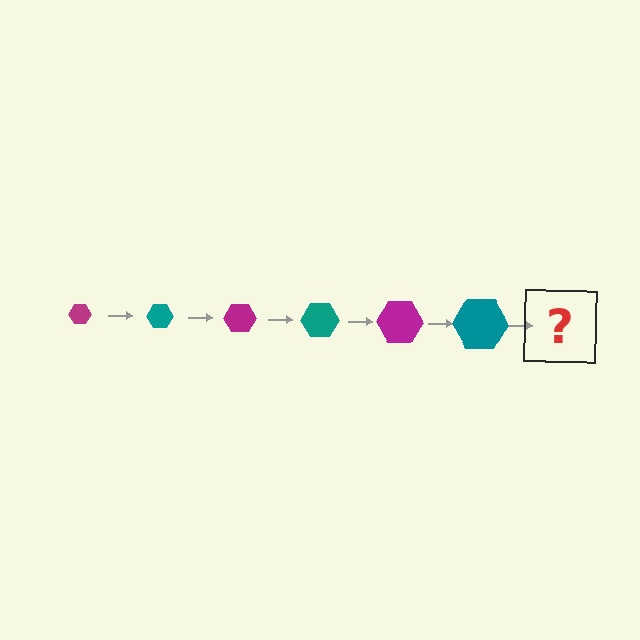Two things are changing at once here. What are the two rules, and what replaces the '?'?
The two rules are that the hexagon grows larger each step and the color cycles through magenta and teal. The '?' should be a magenta hexagon, larger than the previous one.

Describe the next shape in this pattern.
It should be a magenta hexagon, larger than the previous one.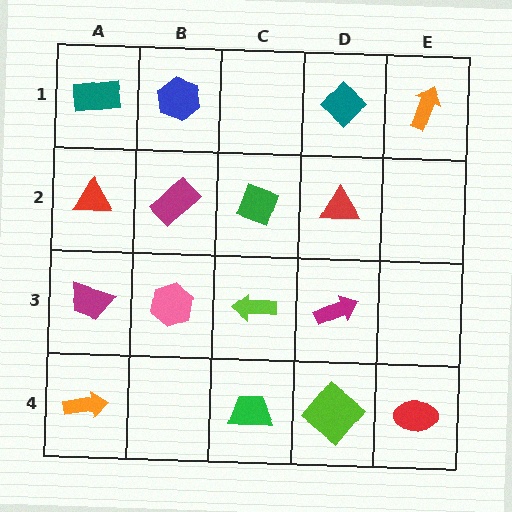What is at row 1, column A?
A teal rectangle.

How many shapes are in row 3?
4 shapes.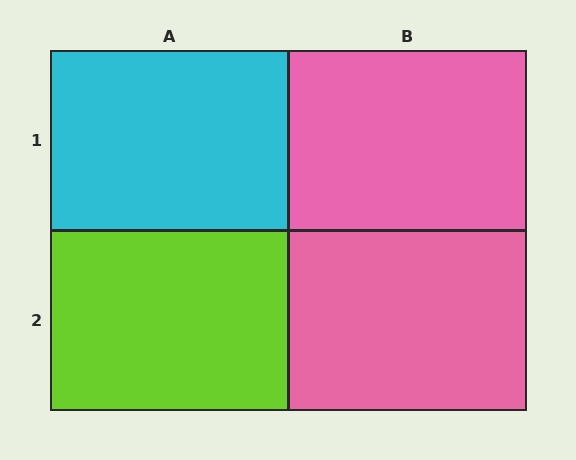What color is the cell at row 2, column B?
Pink.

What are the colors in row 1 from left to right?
Cyan, pink.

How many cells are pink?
2 cells are pink.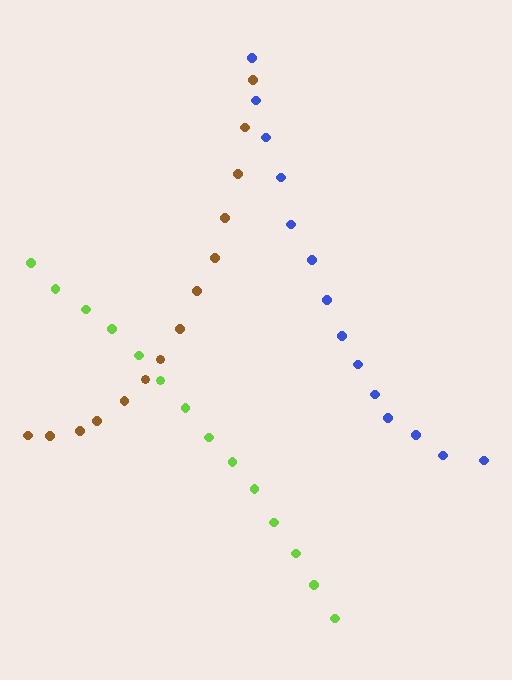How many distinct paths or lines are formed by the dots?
There are 3 distinct paths.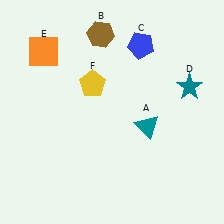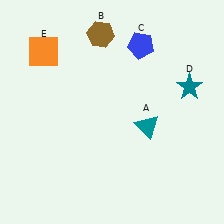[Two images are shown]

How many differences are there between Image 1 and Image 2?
There is 1 difference between the two images.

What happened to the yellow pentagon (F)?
The yellow pentagon (F) was removed in Image 2. It was in the top-left area of Image 1.